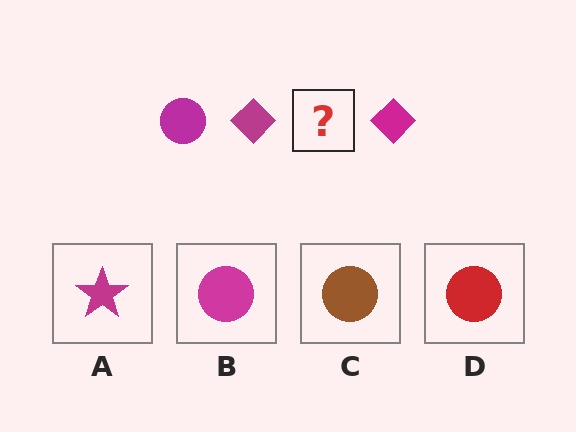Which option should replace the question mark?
Option B.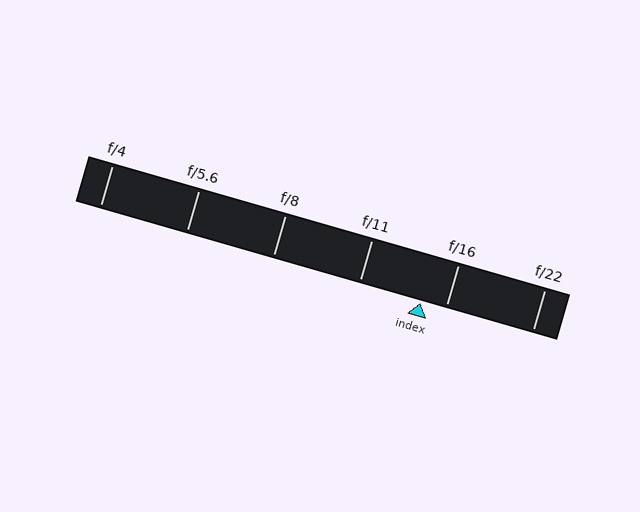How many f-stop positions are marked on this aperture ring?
There are 6 f-stop positions marked.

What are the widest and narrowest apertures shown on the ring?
The widest aperture shown is f/4 and the narrowest is f/22.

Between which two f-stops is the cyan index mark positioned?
The index mark is between f/11 and f/16.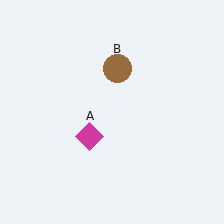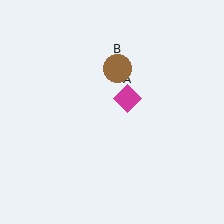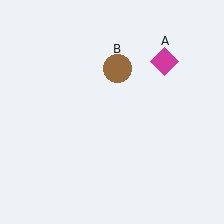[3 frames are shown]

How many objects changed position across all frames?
1 object changed position: magenta diamond (object A).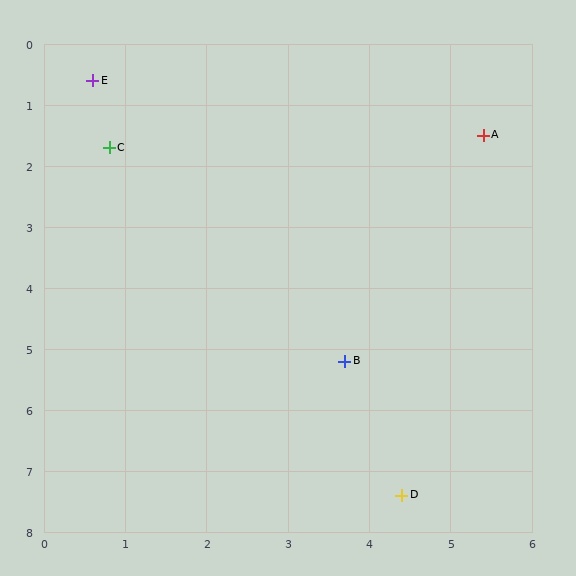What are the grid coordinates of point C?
Point C is at approximately (0.8, 1.7).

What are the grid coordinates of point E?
Point E is at approximately (0.6, 0.6).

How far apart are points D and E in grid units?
Points D and E are about 7.8 grid units apart.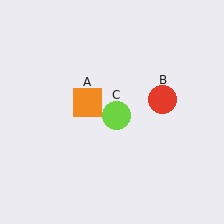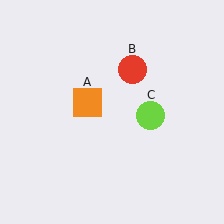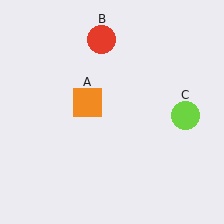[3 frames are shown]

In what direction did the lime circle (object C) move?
The lime circle (object C) moved right.